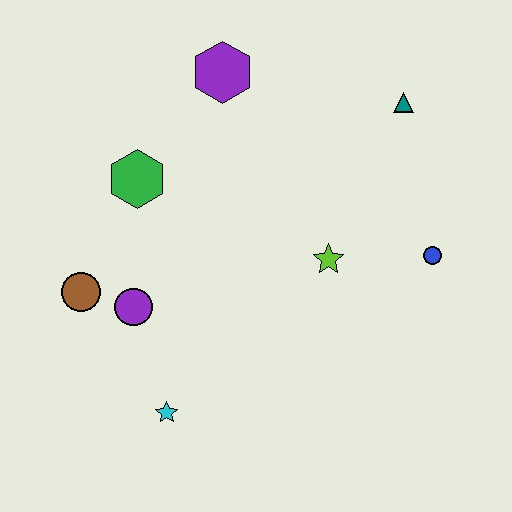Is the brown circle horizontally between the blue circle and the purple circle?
No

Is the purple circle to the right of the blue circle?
No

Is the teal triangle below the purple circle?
No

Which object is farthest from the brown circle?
The teal triangle is farthest from the brown circle.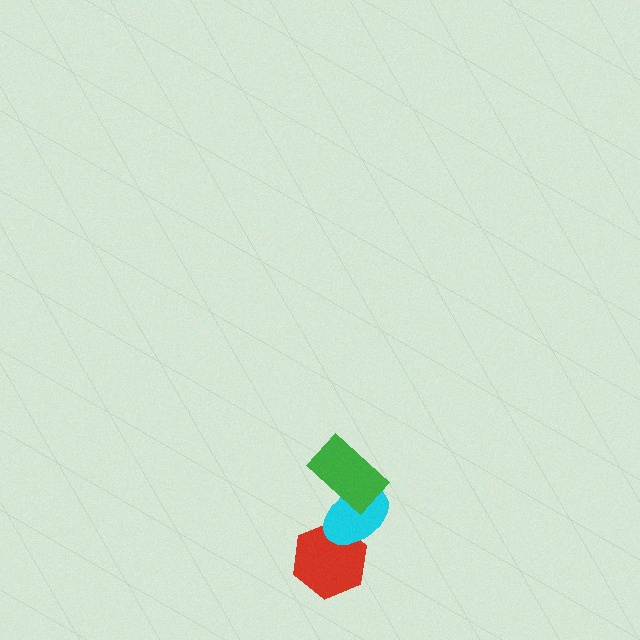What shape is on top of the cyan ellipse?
The green rectangle is on top of the cyan ellipse.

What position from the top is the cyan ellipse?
The cyan ellipse is 2nd from the top.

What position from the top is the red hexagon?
The red hexagon is 3rd from the top.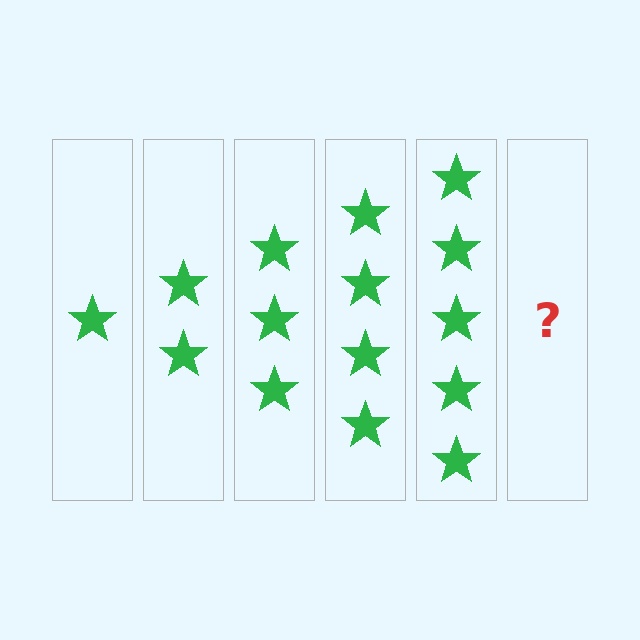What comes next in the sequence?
The next element should be 6 stars.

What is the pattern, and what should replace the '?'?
The pattern is that each step adds one more star. The '?' should be 6 stars.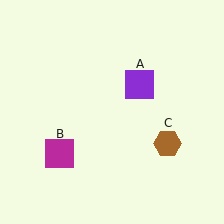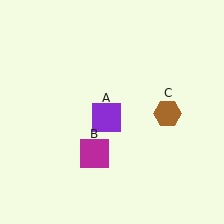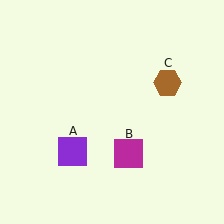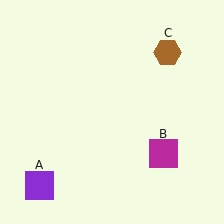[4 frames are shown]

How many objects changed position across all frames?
3 objects changed position: purple square (object A), magenta square (object B), brown hexagon (object C).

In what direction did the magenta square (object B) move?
The magenta square (object B) moved right.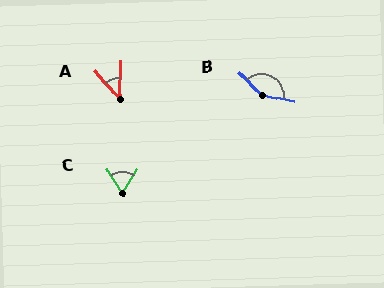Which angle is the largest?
B, at approximately 146 degrees.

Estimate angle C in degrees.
Approximately 65 degrees.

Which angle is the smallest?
A, at approximately 42 degrees.